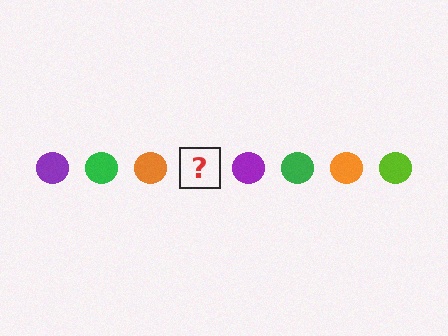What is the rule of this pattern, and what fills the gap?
The rule is that the pattern cycles through purple, green, orange, lime circles. The gap should be filled with a lime circle.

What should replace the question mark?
The question mark should be replaced with a lime circle.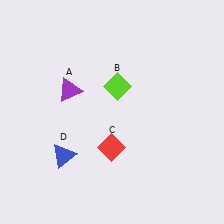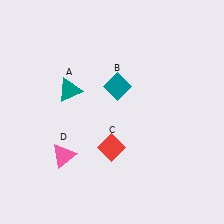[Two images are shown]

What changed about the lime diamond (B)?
In Image 1, B is lime. In Image 2, it changed to teal.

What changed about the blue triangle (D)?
In Image 1, D is blue. In Image 2, it changed to pink.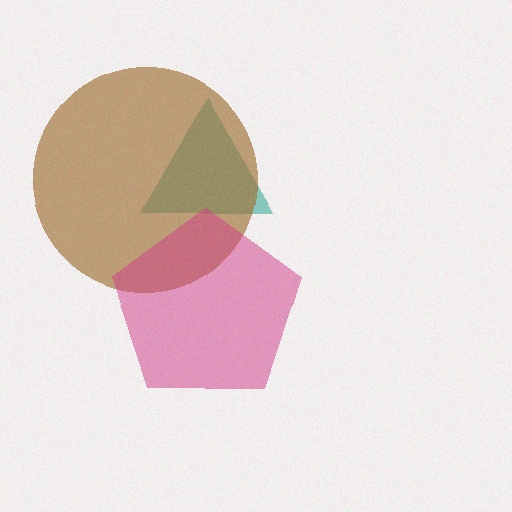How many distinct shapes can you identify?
There are 3 distinct shapes: a teal triangle, a brown circle, a magenta pentagon.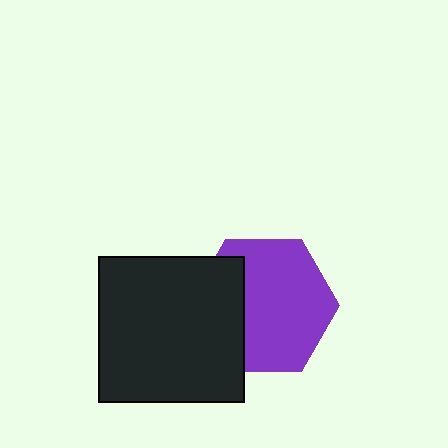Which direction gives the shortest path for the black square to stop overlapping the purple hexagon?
Moving left gives the shortest separation.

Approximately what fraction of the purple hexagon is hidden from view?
Roughly 32% of the purple hexagon is hidden behind the black square.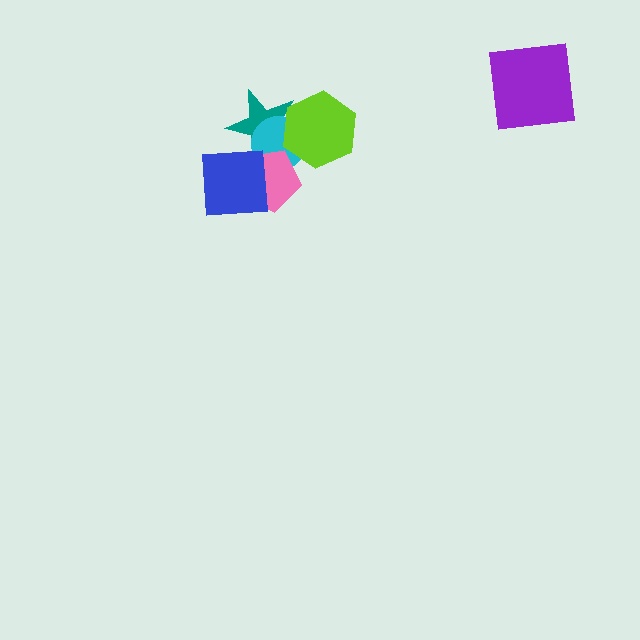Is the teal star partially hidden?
Yes, it is partially covered by another shape.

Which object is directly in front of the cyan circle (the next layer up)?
The pink pentagon is directly in front of the cyan circle.